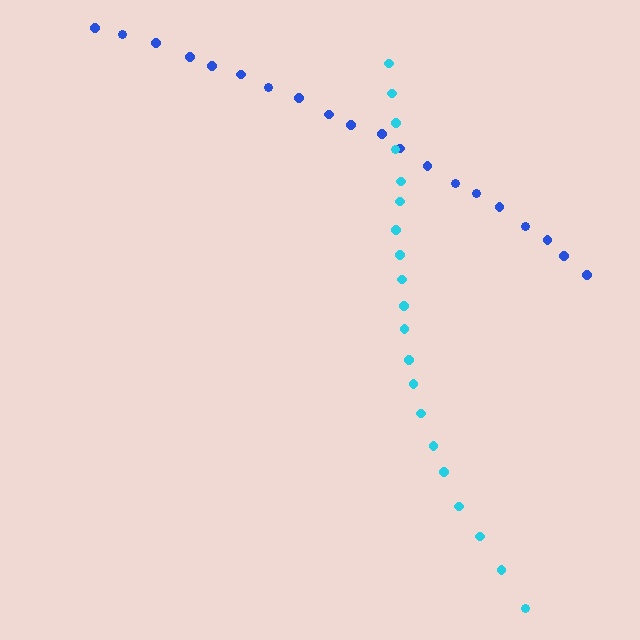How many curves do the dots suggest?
There are 2 distinct paths.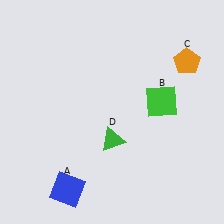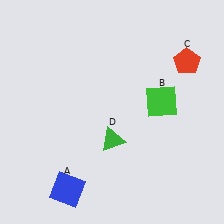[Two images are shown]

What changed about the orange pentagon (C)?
In Image 1, C is orange. In Image 2, it changed to red.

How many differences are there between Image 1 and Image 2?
There is 1 difference between the two images.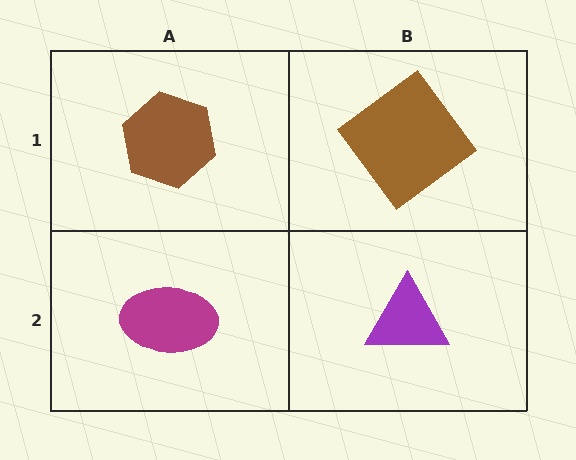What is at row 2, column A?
A magenta ellipse.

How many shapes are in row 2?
2 shapes.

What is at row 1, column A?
A brown hexagon.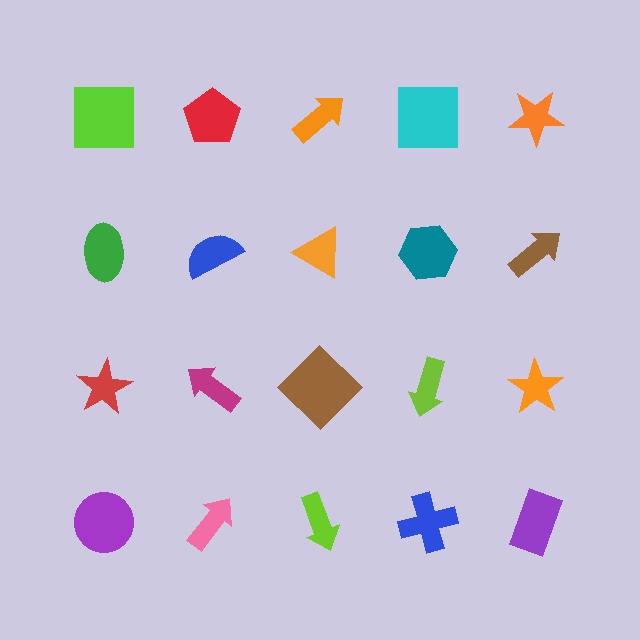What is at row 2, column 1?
A green ellipse.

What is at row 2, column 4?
A teal hexagon.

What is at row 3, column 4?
A lime arrow.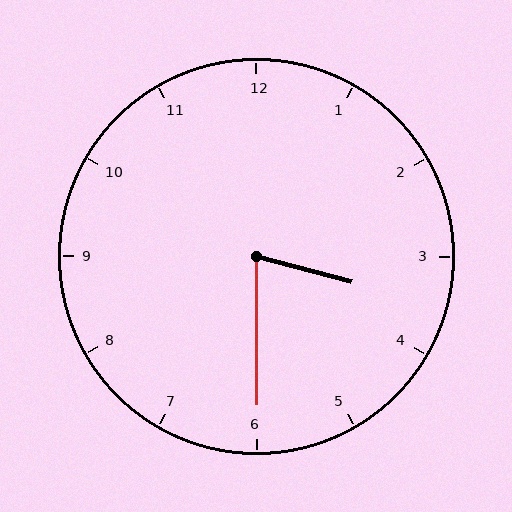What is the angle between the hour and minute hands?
Approximately 75 degrees.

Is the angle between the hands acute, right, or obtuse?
It is acute.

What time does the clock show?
3:30.